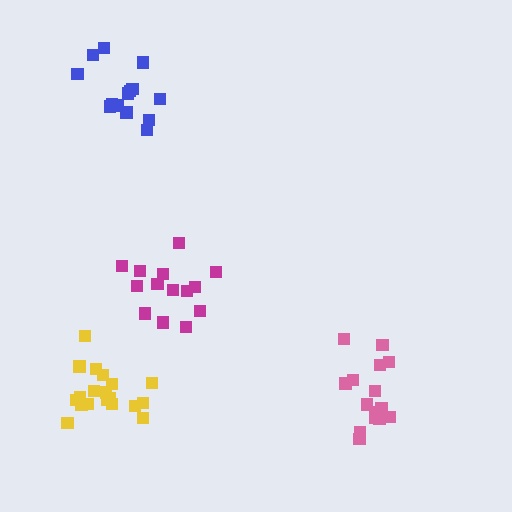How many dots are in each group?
Group 1: 14 dots, Group 2: 14 dots, Group 3: 15 dots, Group 4: 19 dots (62 total).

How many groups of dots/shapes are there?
There are 4 groups.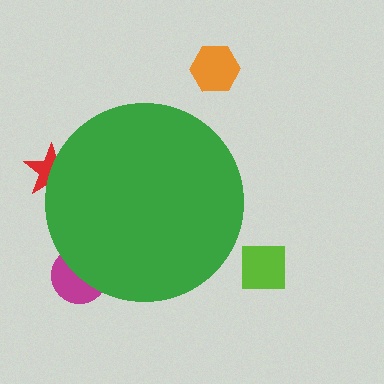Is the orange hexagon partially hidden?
No, the orange hexagon is fully visible.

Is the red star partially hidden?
Yes, the red star is partially hidden behind the green circle.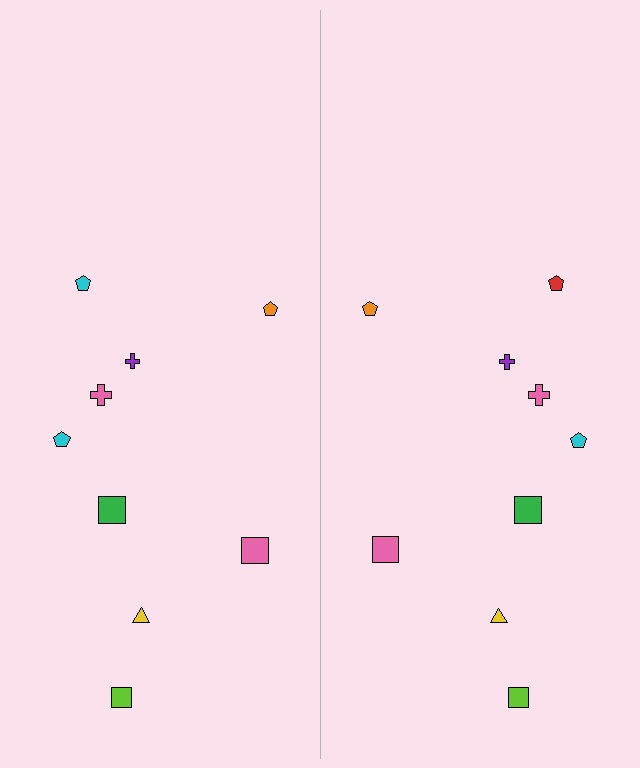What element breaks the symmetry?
The red pentagon on the right side breaks the symmetry — its mirror counterpart is cyan.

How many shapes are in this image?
There are 18 shapes in this image.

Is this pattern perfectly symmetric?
No, the pattern is not perfectly symmetric. The red pentagon on the right side breaks the symmetry — its mirror counterpart is cyan.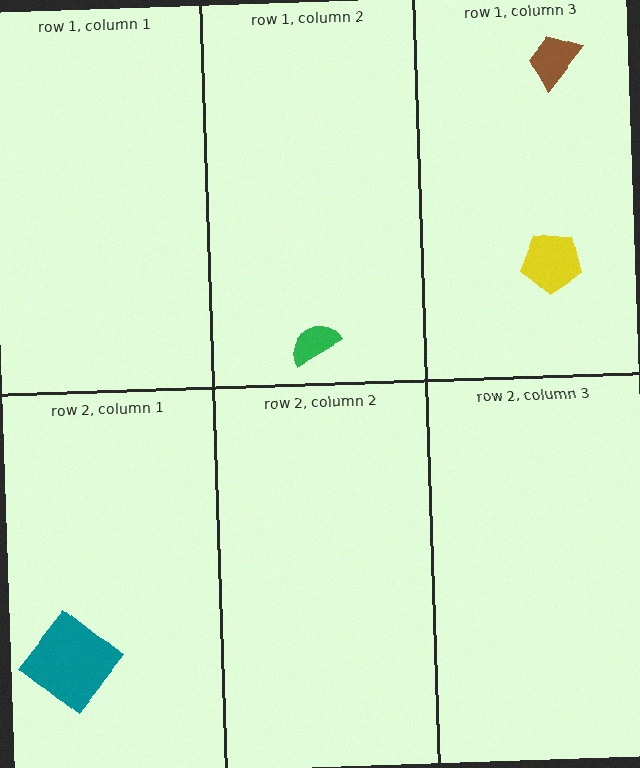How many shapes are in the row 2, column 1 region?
1.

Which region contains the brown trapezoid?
The row 1, column 3 region.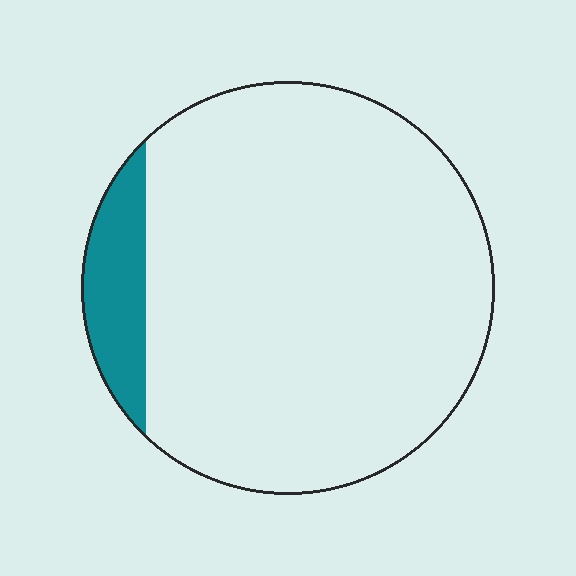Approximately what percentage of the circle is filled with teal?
Approximately 10%.